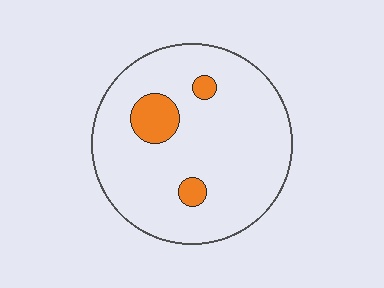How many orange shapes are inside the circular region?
3.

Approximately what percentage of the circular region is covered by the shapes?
Approximately 10%.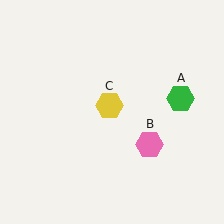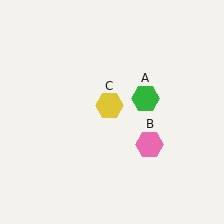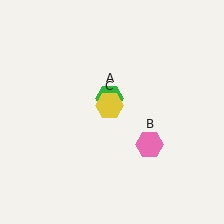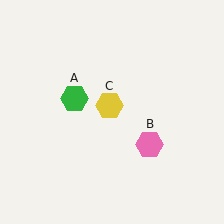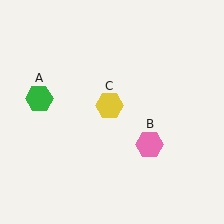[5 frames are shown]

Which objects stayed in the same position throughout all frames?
Pink hexagon (object B) and yellow hexagon (object C) remained stationary.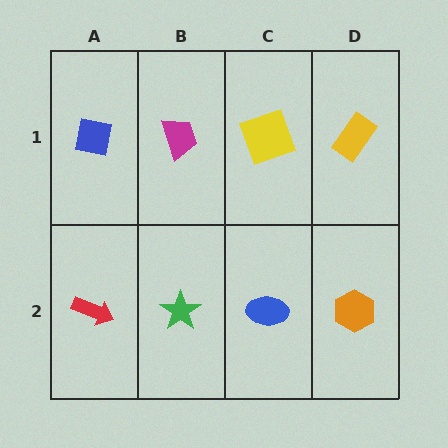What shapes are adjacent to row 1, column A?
A red arrow (row 2, column A), a magenta trapezoid (row 1, column B).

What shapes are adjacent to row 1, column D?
An orange hexagon (row 2, column D), a yellow square (row 1, column C).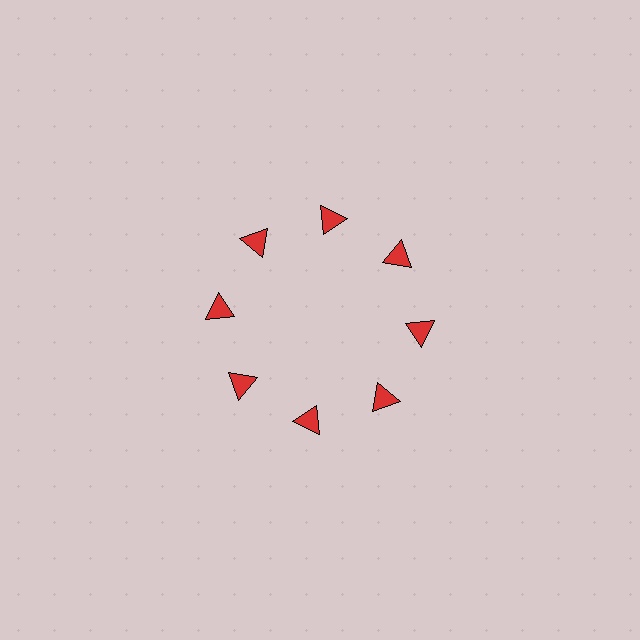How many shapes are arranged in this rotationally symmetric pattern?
There are 8 shapes, arranged in 8 groups of 1.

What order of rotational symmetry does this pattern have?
This pattern has 8-fold rotational symmetry.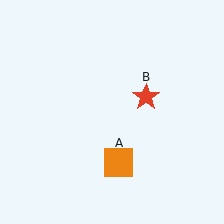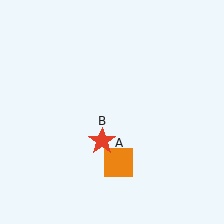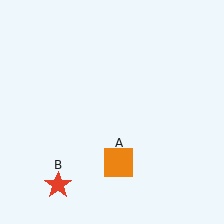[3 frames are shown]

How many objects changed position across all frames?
1 object changed position: red star (object B).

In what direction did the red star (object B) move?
The red star (object B) moved down and to the left.